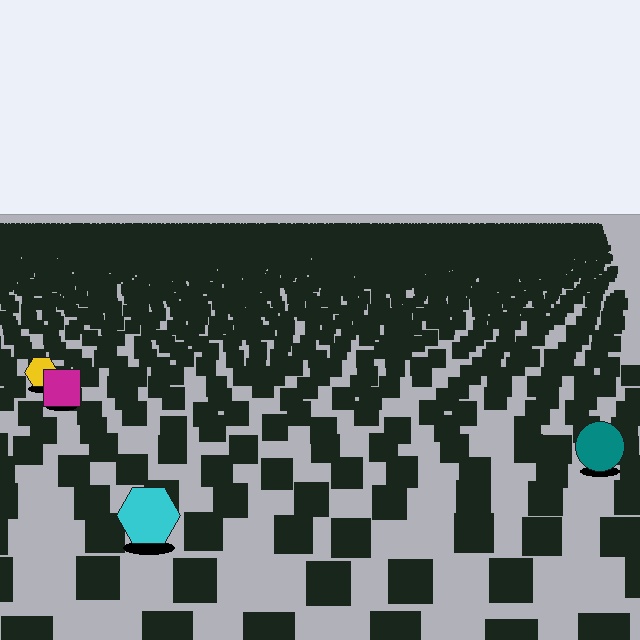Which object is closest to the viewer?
The cyan hexagon is closest. The texture marks near it are larger and more spread out.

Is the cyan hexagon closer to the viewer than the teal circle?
Yes. The cyan hexagon is closer — you can tell from the texture gradient: the ground texture is coarser near it.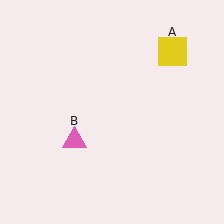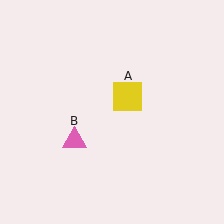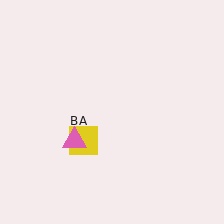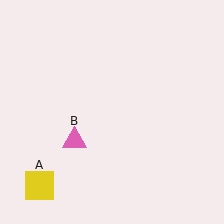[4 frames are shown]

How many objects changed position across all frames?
1 object changed position: yellow square (object A).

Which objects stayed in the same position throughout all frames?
Pink triangle (object B) remained stationary.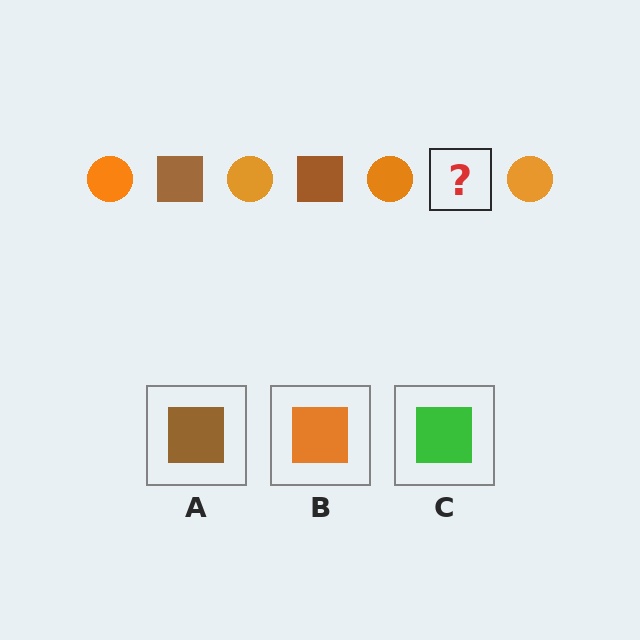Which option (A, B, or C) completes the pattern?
A.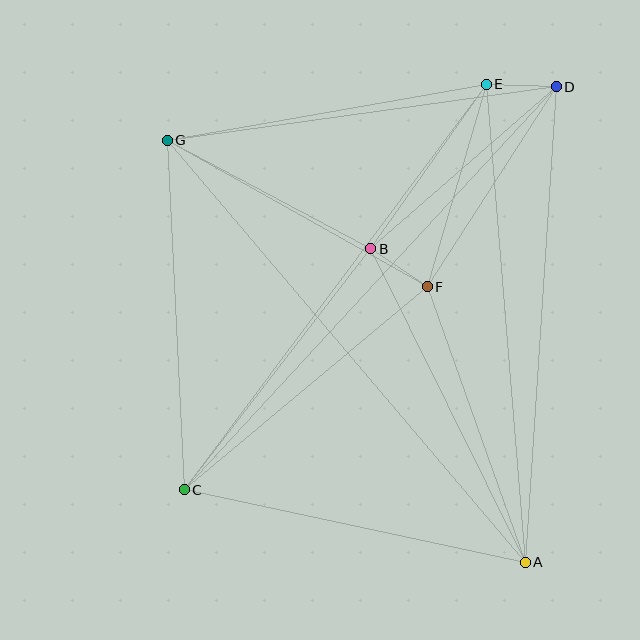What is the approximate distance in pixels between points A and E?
The distance between A and E is approximately 480 pixels.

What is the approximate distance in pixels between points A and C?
The distance between A and C is approximately 349 pixels.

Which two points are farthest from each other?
Points A and G are farthest from each other.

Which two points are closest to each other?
Points B and F are closest to each other.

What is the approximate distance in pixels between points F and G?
The distance between F and G is approximately 298 pixels.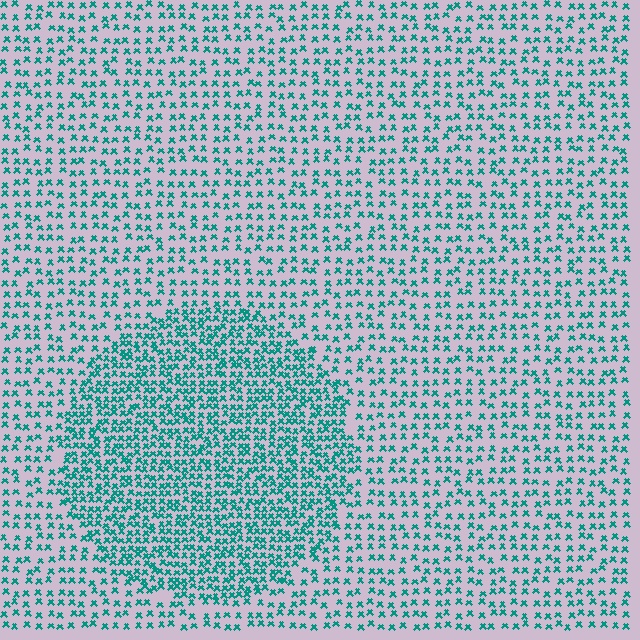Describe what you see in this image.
The image contains small teal elements arranged at two different densities. A circle-shaped region is visible where the elements are more densely packed than the surrounding area.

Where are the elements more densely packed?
The elements are more densely packed inside the circle boundary.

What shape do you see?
I see a circle.